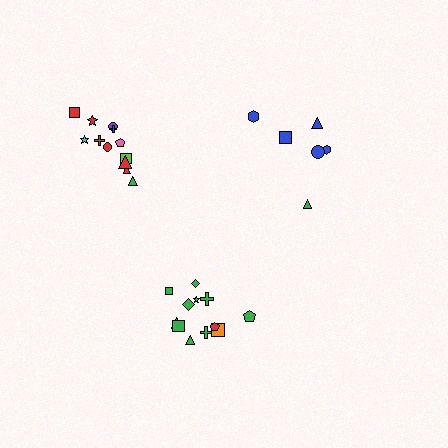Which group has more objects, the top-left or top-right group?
The top-left group.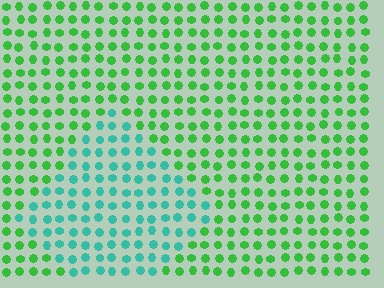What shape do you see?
I see a diamond.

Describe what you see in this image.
The image is filled with small green elements in a uniform arrangement. A diamond-shaped region is visible where the elements are tinted to a slightly different hue, forming a subtle color boundary.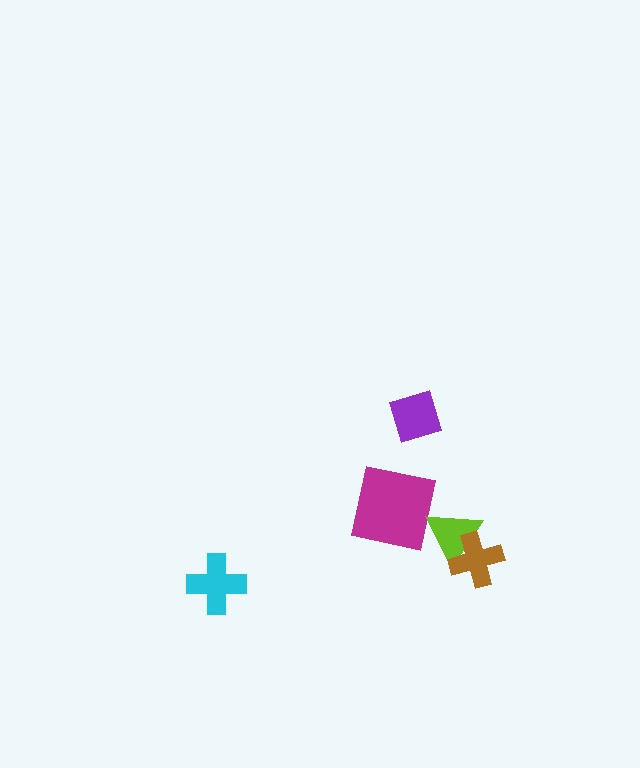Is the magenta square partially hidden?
No, no other shape covers it.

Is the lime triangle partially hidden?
Yes, it is partially covered by another shape.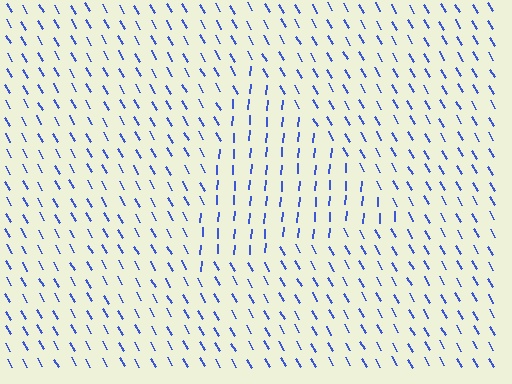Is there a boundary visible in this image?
Yes, there is a texture boundary formed by a change in line orientation.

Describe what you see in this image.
The image is filled with small blue line segments. A triangle region in the image has lines oriented differently from the surrounding lines, creating a visible texture boundary.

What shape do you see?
I see a triangle.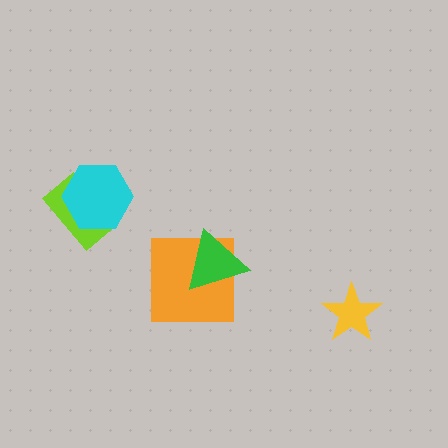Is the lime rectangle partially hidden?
Yes, it is partially covered by another shape.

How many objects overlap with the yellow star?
0 objects overlap with the yellow star.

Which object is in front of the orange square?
The green triangle is in front of the orange square.